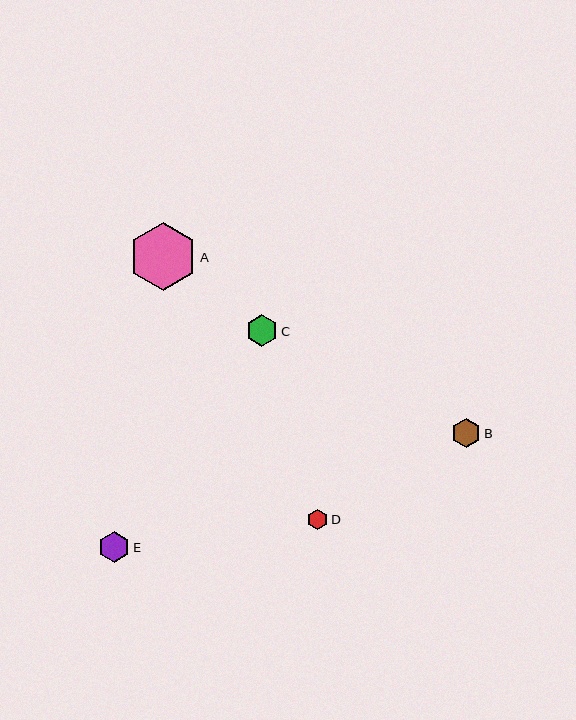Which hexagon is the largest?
Hexagon A is the largest with a size of approximately 68 pixels.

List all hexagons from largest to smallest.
From largest to smallest: A, C, E, B, D.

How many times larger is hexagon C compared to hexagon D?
Hexagon C is approximately 1.5 times the size of hexagon D.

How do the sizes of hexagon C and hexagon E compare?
Hexagon C and hexagon E are approximately the same size.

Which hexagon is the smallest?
Hexagon D is the smallest with a size of approximately 21 pixels.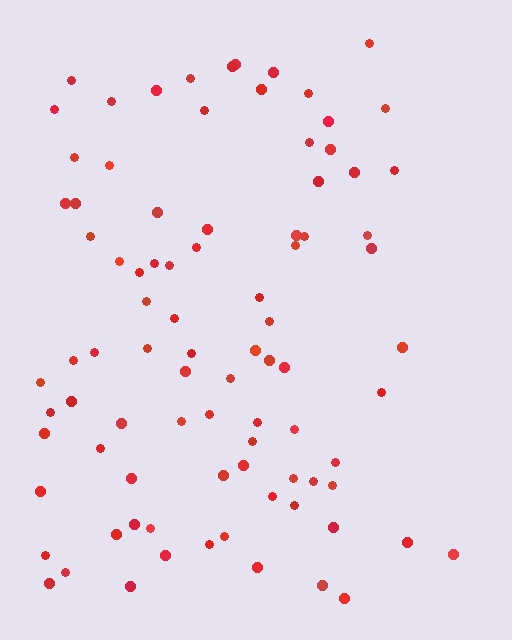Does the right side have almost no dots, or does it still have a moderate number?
Still a moderate number, just noticeably fewer than the left.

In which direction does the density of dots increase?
From right to left, with the left side densest.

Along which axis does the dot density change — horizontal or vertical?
Horizontal.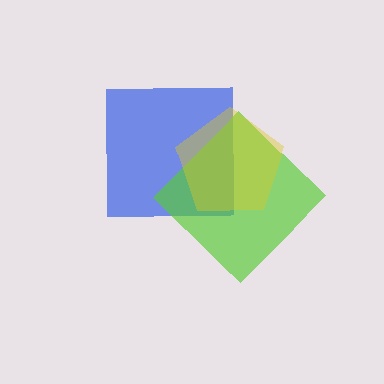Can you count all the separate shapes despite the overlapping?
Yes, there are 3 separate shapes.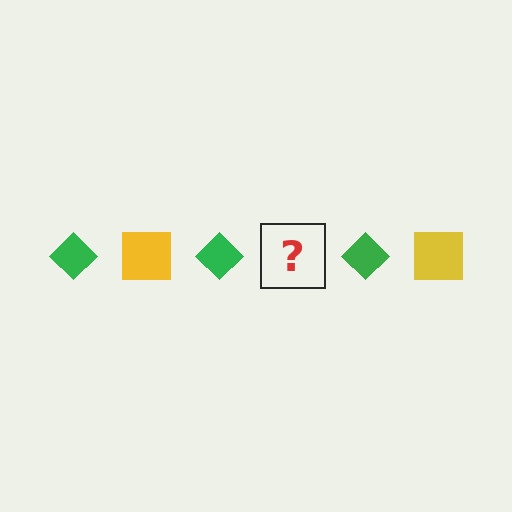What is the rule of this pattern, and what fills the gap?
The rule is that the pattern alternates between green diamond and yellow square. The gap should be filled with a yellow square.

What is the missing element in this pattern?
The missing element is a yellow square.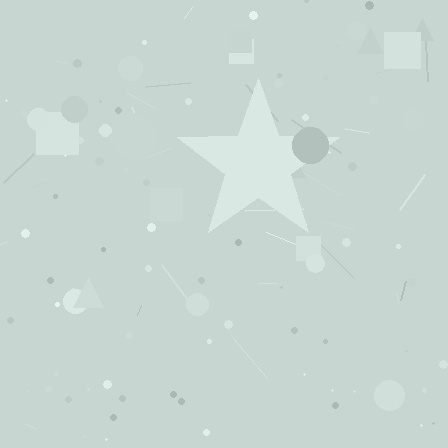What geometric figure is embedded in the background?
A star is embedded in the background.